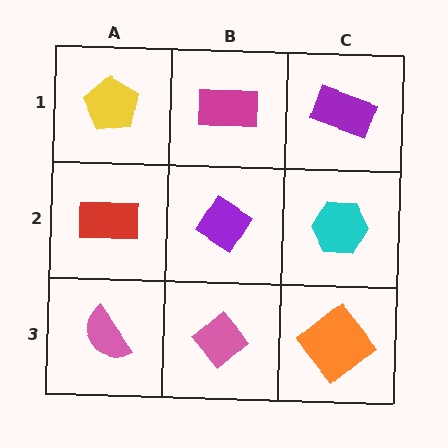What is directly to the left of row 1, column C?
A magenta rectangle.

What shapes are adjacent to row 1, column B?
A purple diamond (row 2, column B), a yellow pentagon (row 1, column A), a purple rectangle (row 1, column C).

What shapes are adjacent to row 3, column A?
A red rectangle (row 2, column A), a pink diamond (row 3, column B).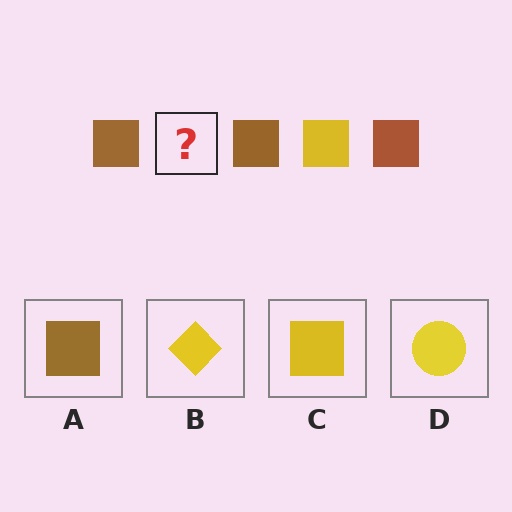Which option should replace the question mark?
Option C.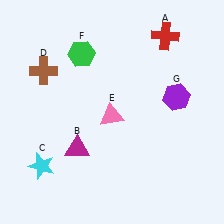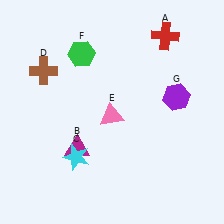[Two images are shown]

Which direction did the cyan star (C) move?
The cyan star (C) moved right.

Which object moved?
The cyan star (C) moved right.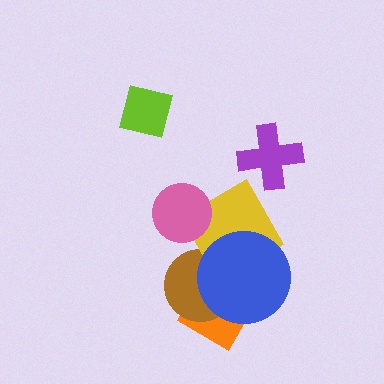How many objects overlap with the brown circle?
3 objects overlap with the brown circle.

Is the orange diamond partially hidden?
Yes, it is partially covered by another shape.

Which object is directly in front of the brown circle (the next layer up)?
The yellow square is directly in front of the brown circle.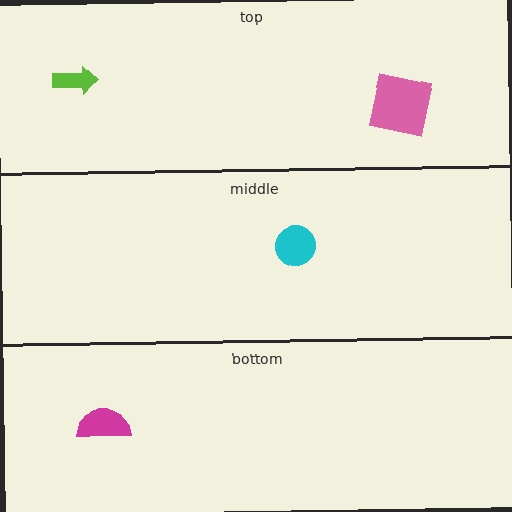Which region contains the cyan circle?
The middle region.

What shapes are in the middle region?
The cyan circle.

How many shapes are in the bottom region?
1.